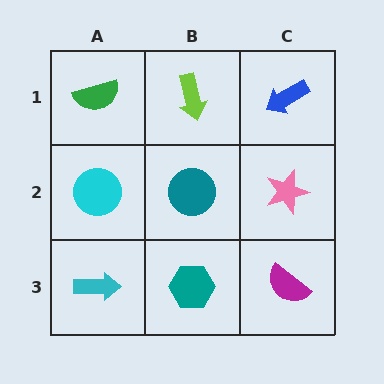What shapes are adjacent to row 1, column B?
A teal circle (row 2, column B), a green semicircle (row 1, column A), a blue arrow (row 1, column C).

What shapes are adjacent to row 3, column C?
A pink star (row 2, column C), a teal hexagon (row 3, column B).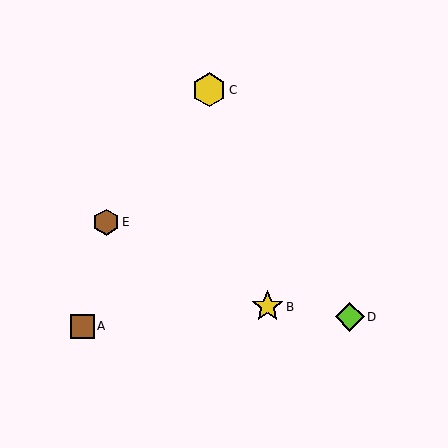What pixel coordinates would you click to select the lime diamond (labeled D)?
Click at (350, 317) to select the lime diamond D.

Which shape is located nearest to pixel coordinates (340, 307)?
The lime diamond (labeled D) at (350, 317) is nearest to that location.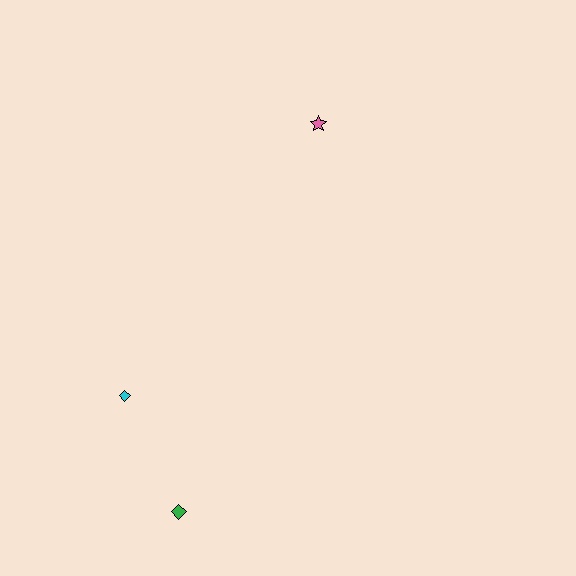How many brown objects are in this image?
There are no brown objects.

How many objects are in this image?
There are 3 objects.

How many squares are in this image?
There are no squares.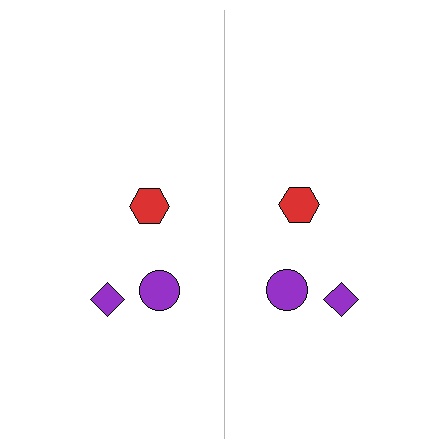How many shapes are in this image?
There are 6 shapes in this image.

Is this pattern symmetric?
Yes, this pattern has bilateral (reflection) symmetry.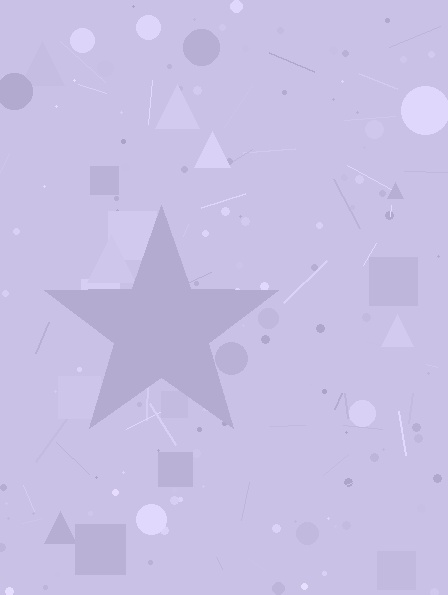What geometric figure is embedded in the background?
A star is embedded in the background.